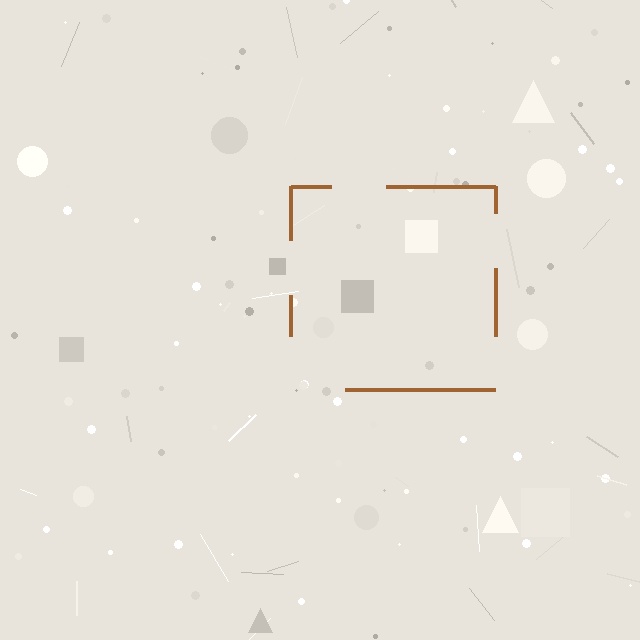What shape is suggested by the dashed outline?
The dashed outline suggests a square.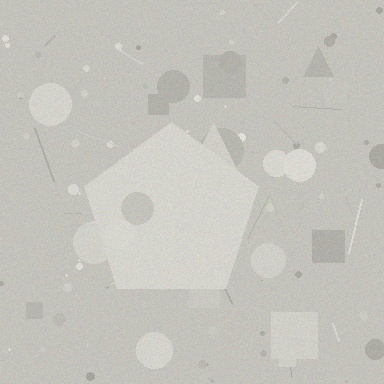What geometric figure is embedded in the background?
A pentagon is embedded in the background.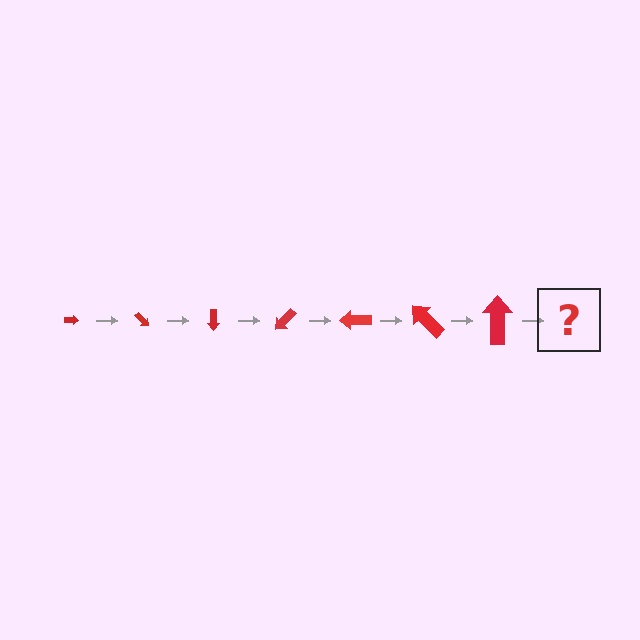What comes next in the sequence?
The next element should be an arrow, larger than the previous one and rotated 315 degrees from the start.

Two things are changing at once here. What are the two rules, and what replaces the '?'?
The two rules are that the arrow grows larger each step and it rotates 45 degrees each step. The '?' should be an arrow, larger than the previous one and rotated 315 degrees from the start.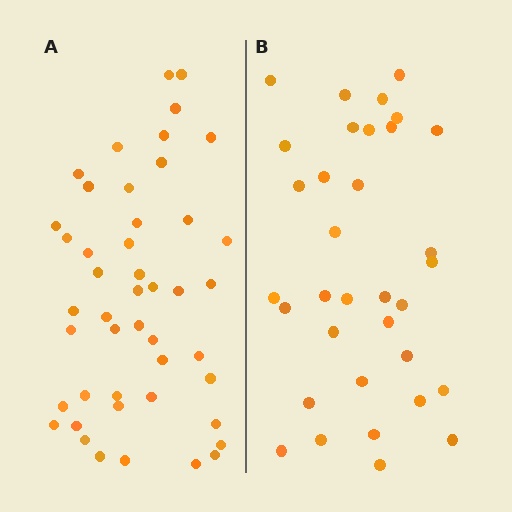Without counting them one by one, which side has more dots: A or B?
Region A (the left region) has more dots.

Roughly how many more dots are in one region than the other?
Region A has roughly 12 or so more dots than region B.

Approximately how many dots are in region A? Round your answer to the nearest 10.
About 50 dots. (The exact count is 46, which rounds to 50.)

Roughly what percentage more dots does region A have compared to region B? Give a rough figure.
About 35% more.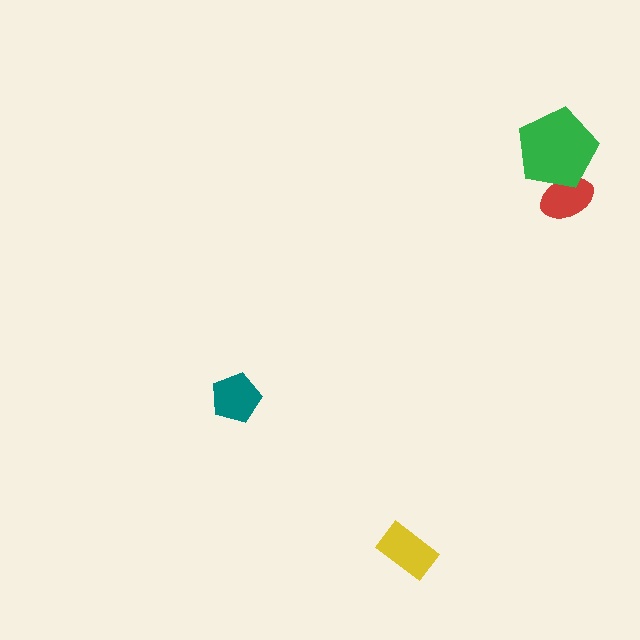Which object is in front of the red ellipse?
The green pentagon is in front of the red ellipse.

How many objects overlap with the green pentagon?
1 object overlaps with the green pentagon.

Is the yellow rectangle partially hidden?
No, no other shape covers it.